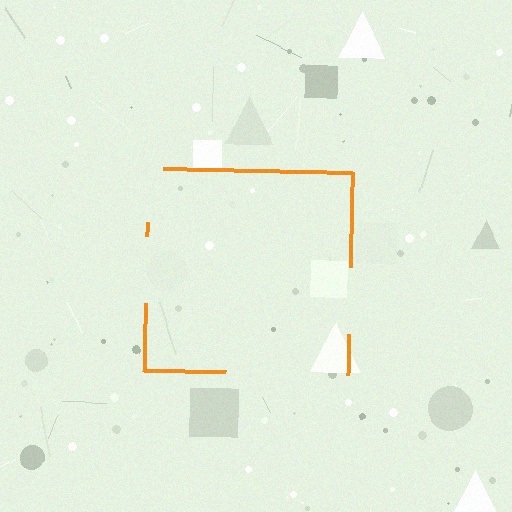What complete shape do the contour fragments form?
The contour fragments form a square.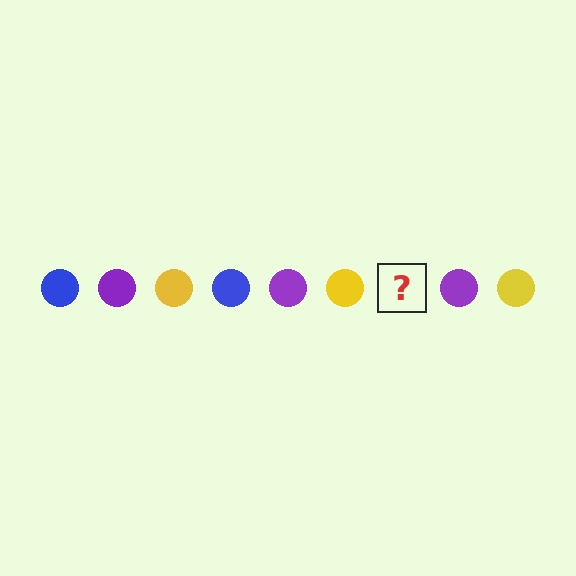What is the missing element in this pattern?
The missing element is a blue circle.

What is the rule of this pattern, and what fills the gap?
The rule is that the pattern cycles through blue, purple, yellow circles. The gap should be filled with a blue circle.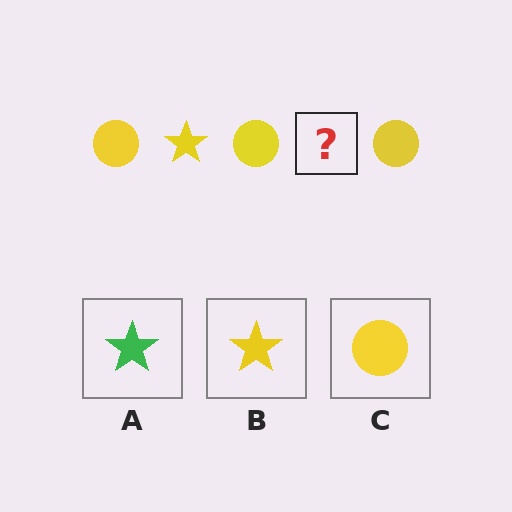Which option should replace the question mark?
Option B.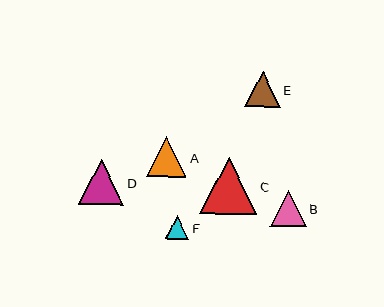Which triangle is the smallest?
Triangle F is the smallest with a size of approximately 24 pixels.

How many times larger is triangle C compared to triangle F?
Triangle C is approximately 2.4 times the size of triangle F.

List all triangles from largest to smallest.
From largest to smallest: C, D, A, B, E, F.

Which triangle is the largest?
Triangle C is the largest with a size of approximately 57 pixels.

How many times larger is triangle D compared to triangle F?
Triangle D is approximately 1.9 times the size of triangle F.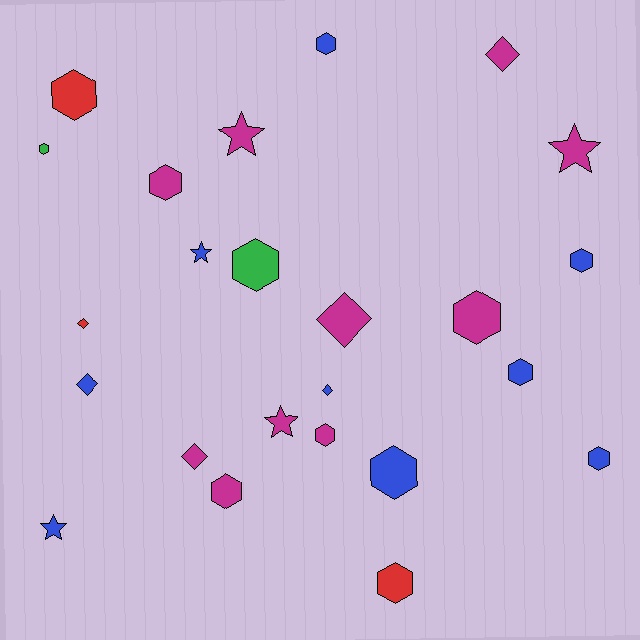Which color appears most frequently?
Magenta, with 10 objects.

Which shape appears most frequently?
Hexagon, with 13 objects.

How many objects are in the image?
There are 24 objects.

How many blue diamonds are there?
There are 2 blue diamonds.